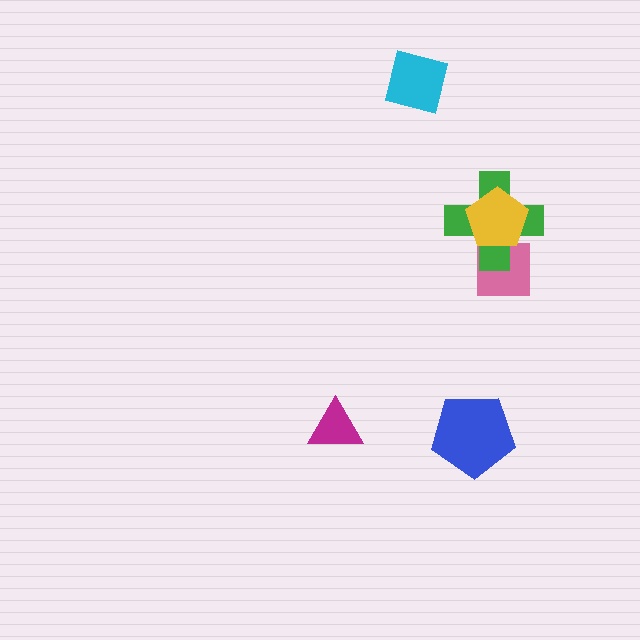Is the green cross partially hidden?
Yes, it is partially covered by another shape.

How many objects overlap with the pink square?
2 objects overlap with the pink square.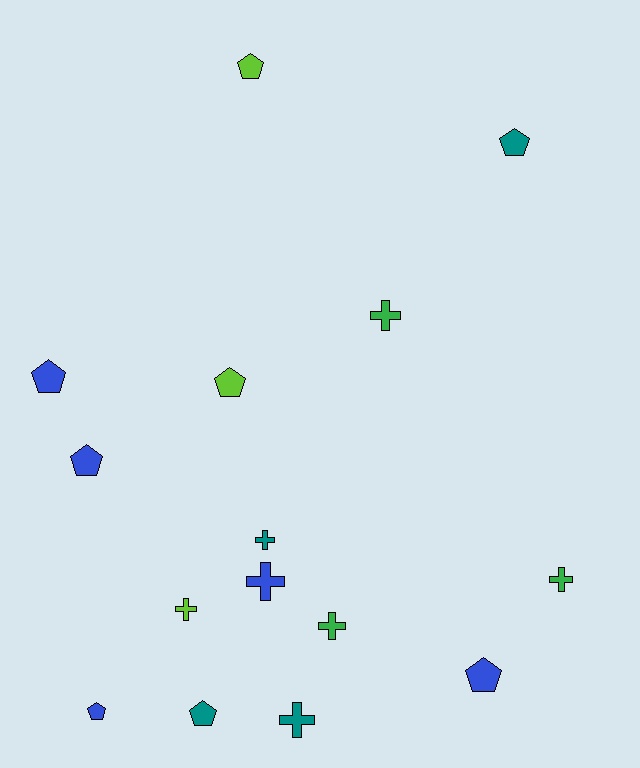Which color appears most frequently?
Blue, with 5 objects.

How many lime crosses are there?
There is 1 lime cross.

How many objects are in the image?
There are 15 objects.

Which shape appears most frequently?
Pentagon, with 8 objects.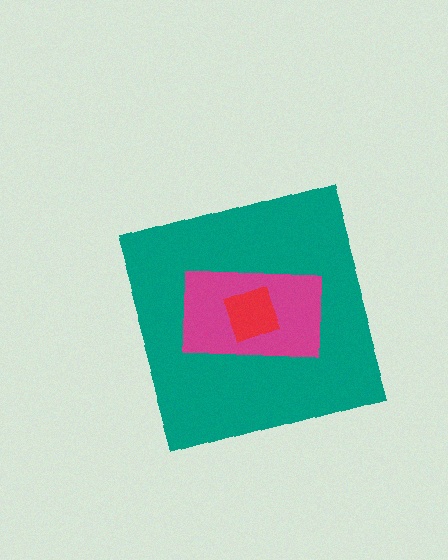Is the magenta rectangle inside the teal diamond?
Yes.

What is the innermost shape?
The red square.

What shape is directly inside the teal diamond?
The magenta rectangle.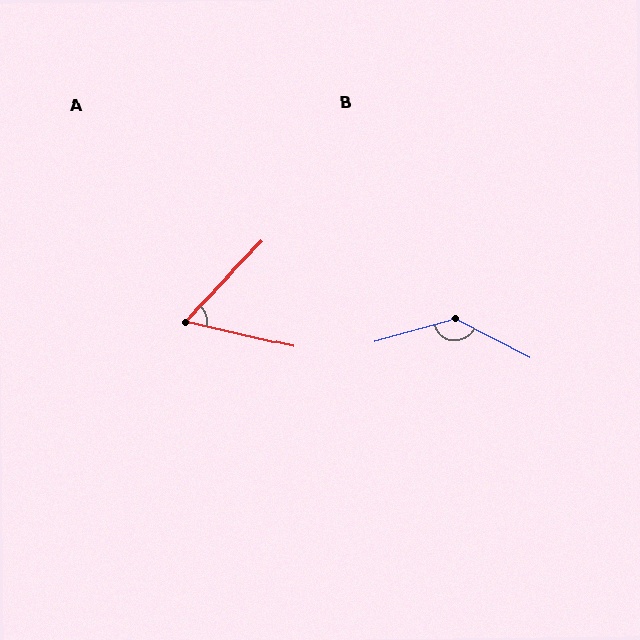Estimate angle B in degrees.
Approximately 136 degrees.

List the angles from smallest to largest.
A (59°), B (136°).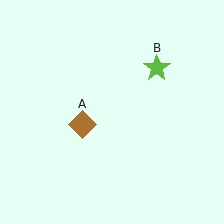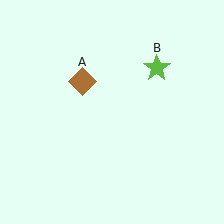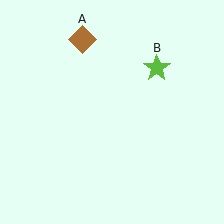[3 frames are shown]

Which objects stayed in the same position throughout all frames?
Lime star (object B) remained stationary.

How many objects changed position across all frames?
1 object changed position: brown diamond (object A).